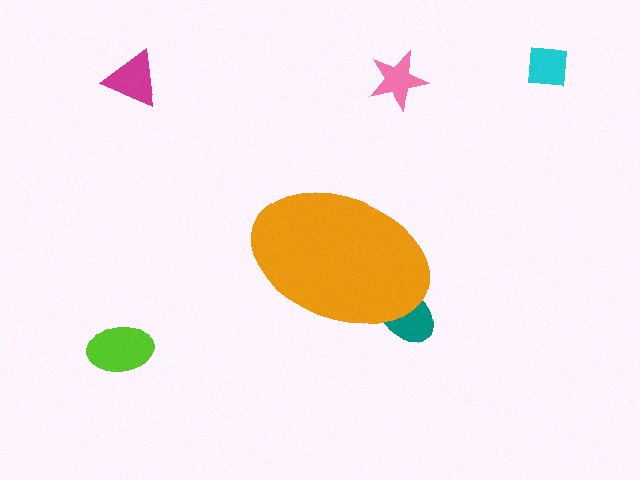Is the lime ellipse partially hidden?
No, the lime ellipse is fully visible.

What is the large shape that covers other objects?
An orange ellipse.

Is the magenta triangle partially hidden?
No, the magenta triangle is fully visible.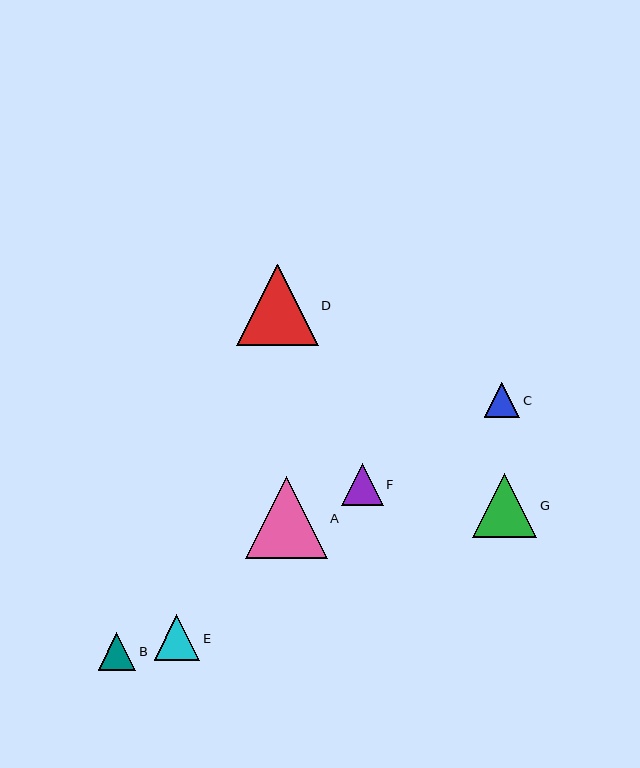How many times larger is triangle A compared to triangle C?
Triangle A is approximately 2.3 times the size of triangle C.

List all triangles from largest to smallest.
From largest to smallest: A, D, G, E, F, B, C.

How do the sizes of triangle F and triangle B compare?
Triangle F and triangle B are approximately the same size.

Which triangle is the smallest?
Triangle C is the smallest with a size of approximately 35 pixels.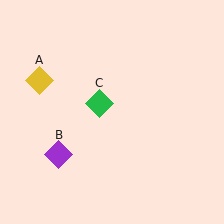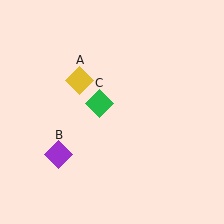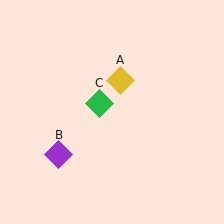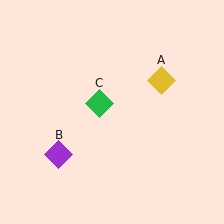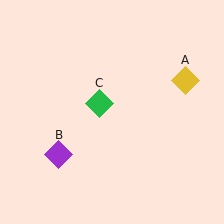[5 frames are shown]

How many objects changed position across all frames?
1 object changed position: yellow diamond (object A).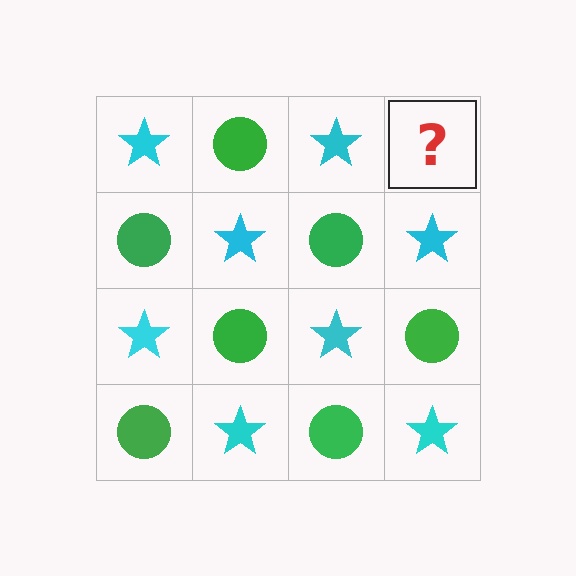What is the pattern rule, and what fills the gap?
The rule is that it alternates cyan star and green circle in a checkerboard pattern. The gap should be filled with a green circle.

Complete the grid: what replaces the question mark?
The question mark should be replaced with a green circle.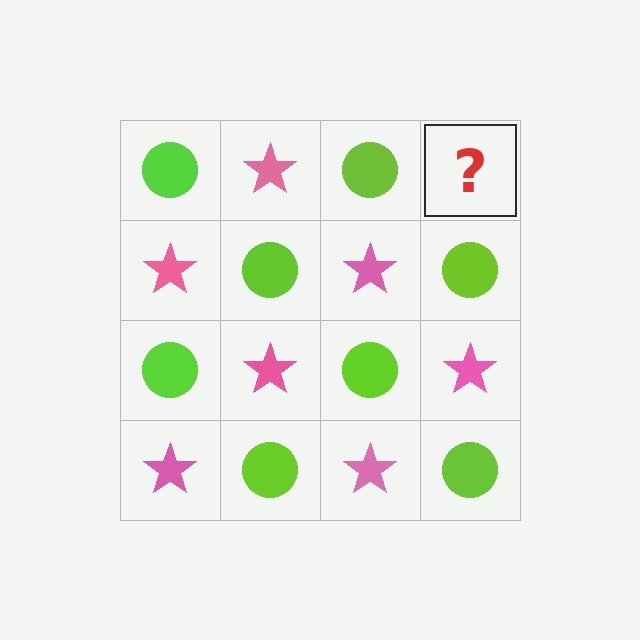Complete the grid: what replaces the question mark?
The question mark should be replaced with a pink star.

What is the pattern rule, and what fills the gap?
The rule is that it alternates lime circle and pink star in a checkerboard pattern. The gap should be filled with a pink star.